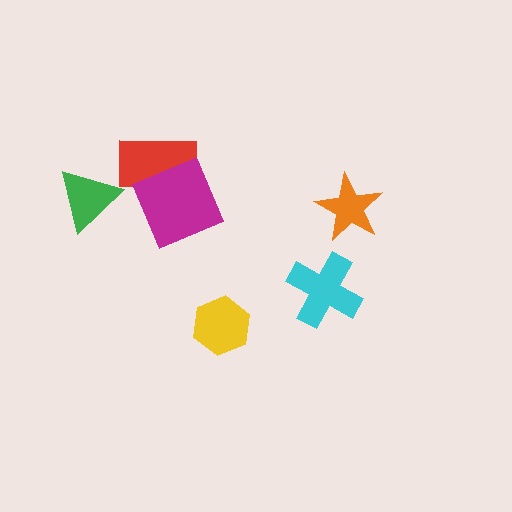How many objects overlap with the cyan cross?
0 objects overlap with the cyan cross.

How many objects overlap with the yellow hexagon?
0 objects overlap with the yellow hexagon.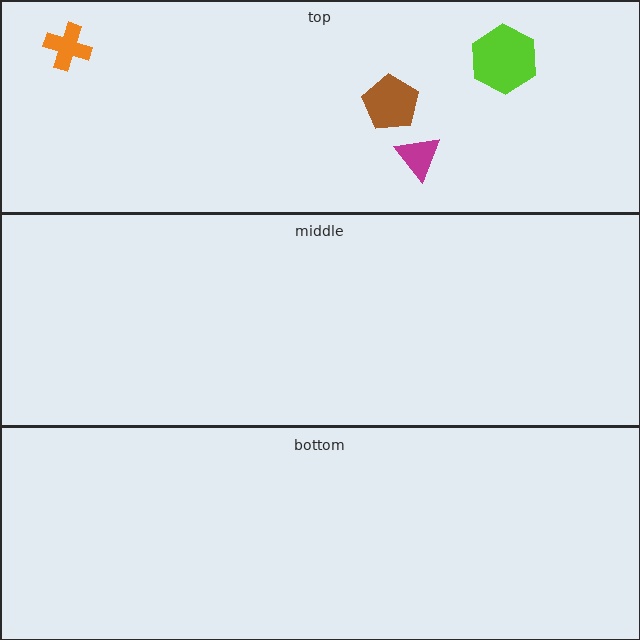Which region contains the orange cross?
The top region.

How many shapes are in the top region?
4.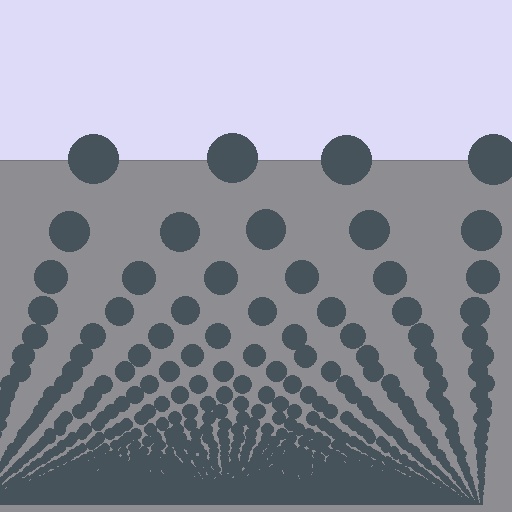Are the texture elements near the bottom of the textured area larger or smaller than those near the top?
Smaller. The gradient is inverted — elements near the bottom are smaller and denser.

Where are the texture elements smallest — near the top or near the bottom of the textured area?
Near the bottom.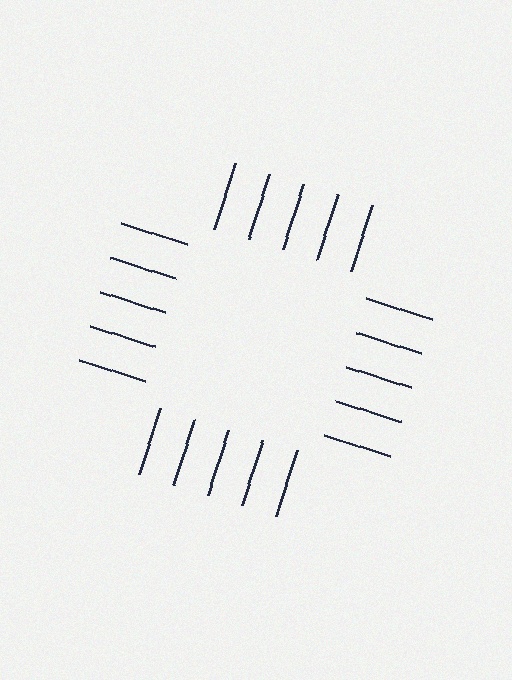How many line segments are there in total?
20 — 5 along each of the 4 edges.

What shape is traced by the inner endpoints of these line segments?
An illusory square — the line segments terminate on its edges but no continuous stroke is drawn.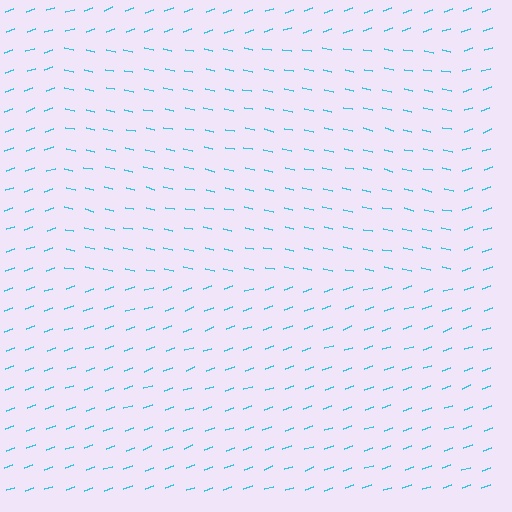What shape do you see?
I see a rectangle.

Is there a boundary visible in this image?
Yes, there is a texture boundary formed by a change in line orientation.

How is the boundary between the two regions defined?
The boundary is defined purely by a change in line orientation (approximately 31 degrees difference). All lines are the same color and thickness.